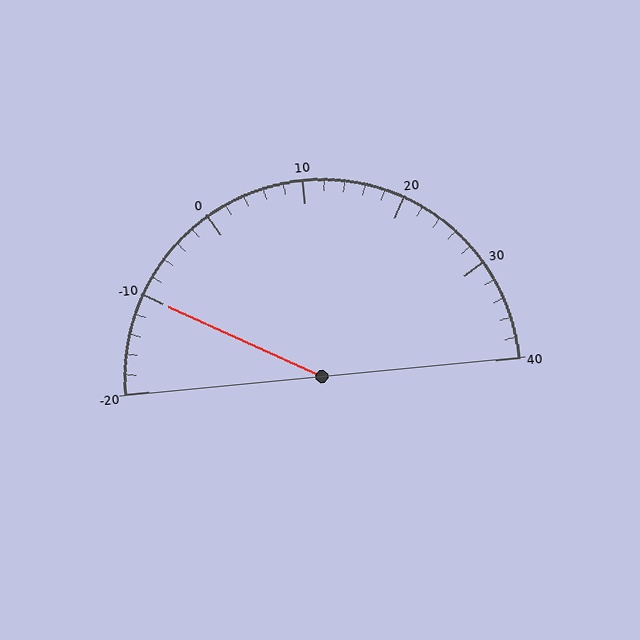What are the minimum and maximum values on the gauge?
The gauge ranges from -20 to 40.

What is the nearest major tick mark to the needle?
The nearest major tick mark is -10.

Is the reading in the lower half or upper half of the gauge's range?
The reading is in the lower half of the range (-20 to 40).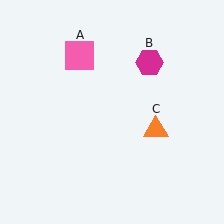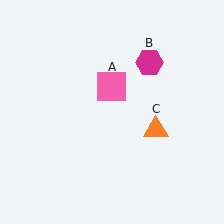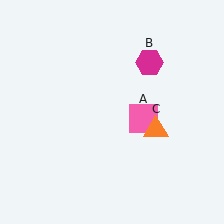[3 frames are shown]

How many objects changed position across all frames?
1 object changed position: pink square (object A).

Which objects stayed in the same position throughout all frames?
Magenta hexagon (object B) and orange triangle (object C) remained stationary.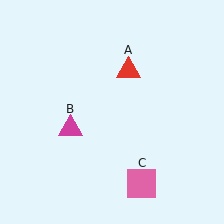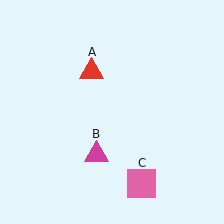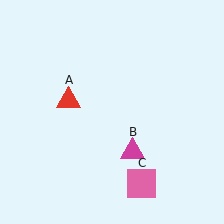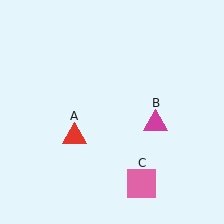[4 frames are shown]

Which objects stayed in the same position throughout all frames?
Pink square (object C) remained stationary.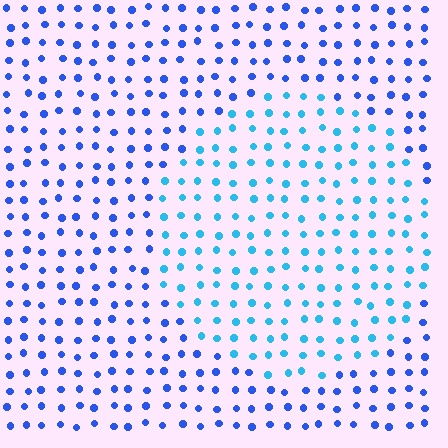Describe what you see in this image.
The image is filled with small blue elements in a uniform arrangement. A circle-shaped region is visible where the elements are tinted to a slightly different hue, forming a subtle color boundary.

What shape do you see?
I see a circle.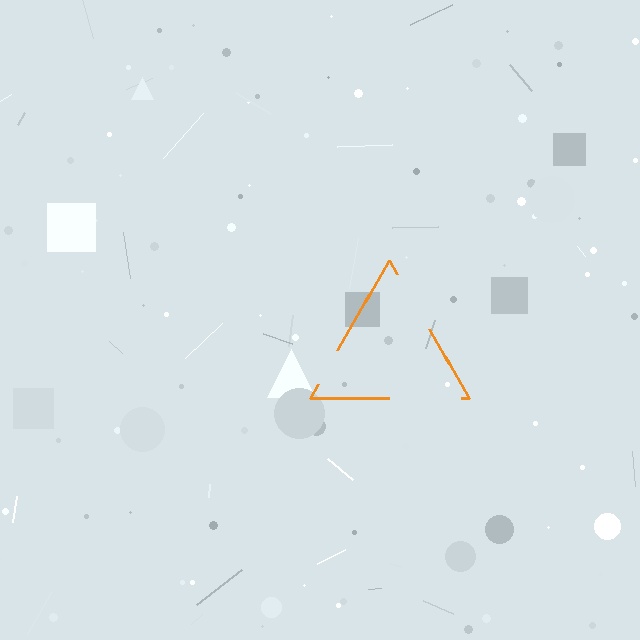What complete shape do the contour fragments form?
The contour fragments form a triangle.